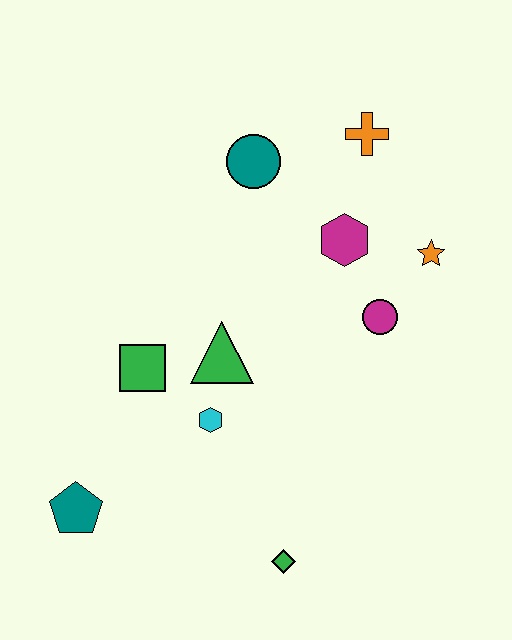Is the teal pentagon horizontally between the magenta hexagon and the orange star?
No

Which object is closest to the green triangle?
The cyan hexagon is closest to the green triangle.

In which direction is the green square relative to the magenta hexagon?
The green square is to the left of the magenta hexagon.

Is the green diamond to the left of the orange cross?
Yes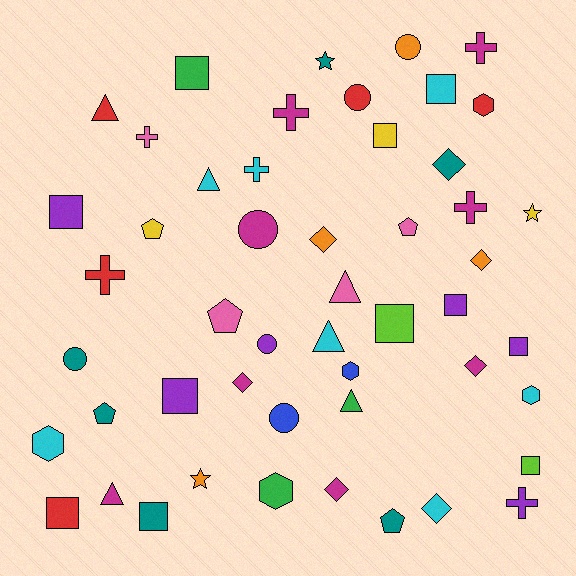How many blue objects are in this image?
There are 2 blue objects.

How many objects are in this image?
There are 50 objects.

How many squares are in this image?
There are 11 squares.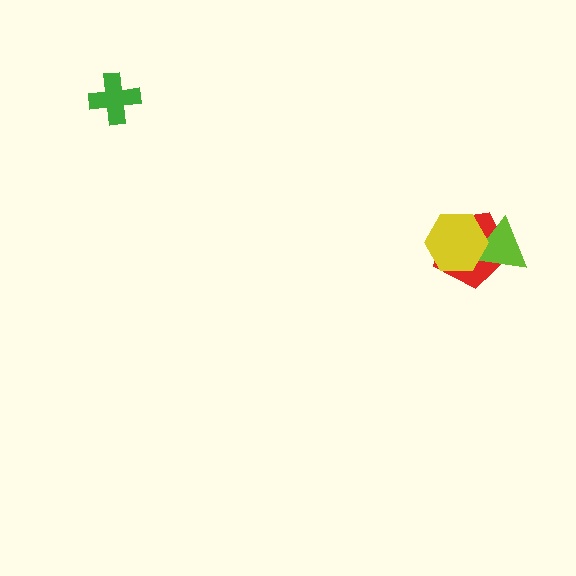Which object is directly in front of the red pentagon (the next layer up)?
The lime triangle is directly in front of the red pentagon.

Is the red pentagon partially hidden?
Yes, it is partially covered by another shape.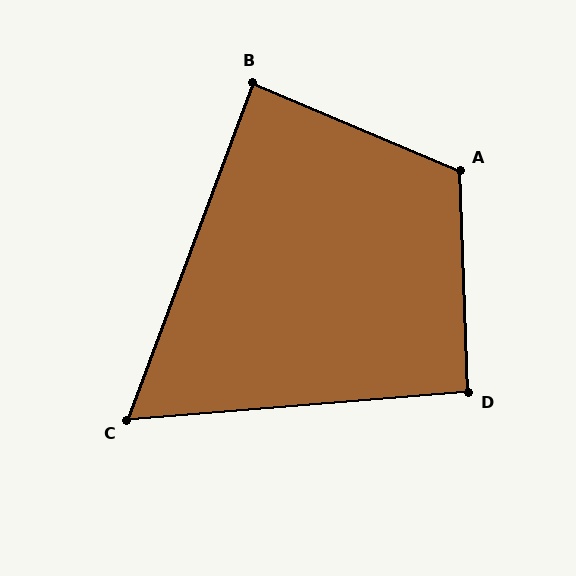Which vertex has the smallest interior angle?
C, at approximately 65 degrees.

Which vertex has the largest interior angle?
A, at approximately 115 degrees.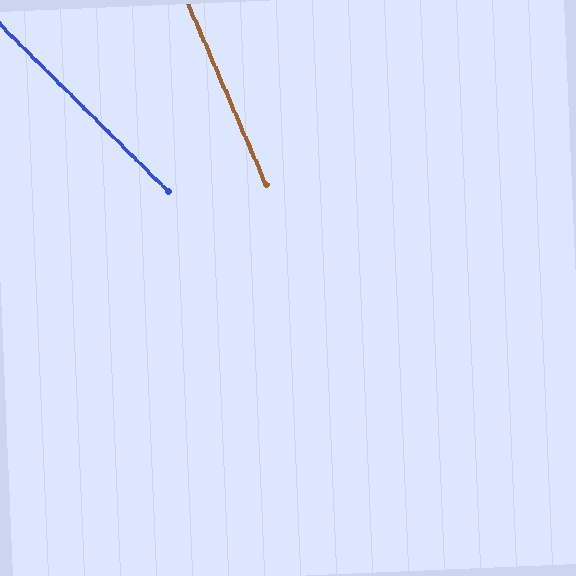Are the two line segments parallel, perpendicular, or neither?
Neither parallel nor perpendicular — they differ by about 22°.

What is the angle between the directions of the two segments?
Approximately 22 degrees.